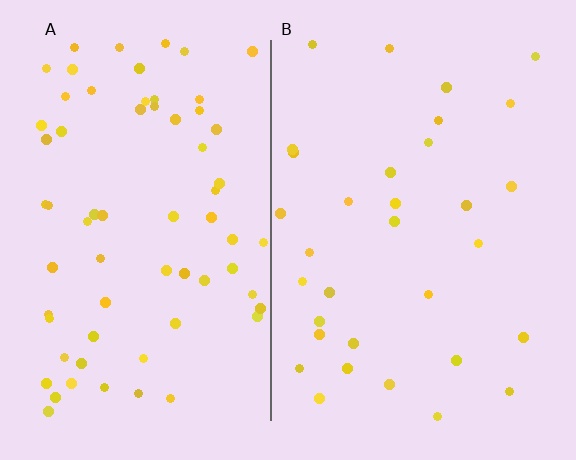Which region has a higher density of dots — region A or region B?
A (the left).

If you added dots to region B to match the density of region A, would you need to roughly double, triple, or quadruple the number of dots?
Approximately double.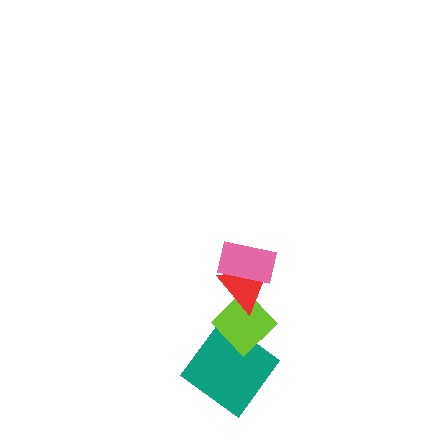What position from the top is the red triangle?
The red triangle is 2nd from the top.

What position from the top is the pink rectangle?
The pink rectangle is 1st from the top.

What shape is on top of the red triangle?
The pink rectangle is on top of the red triangle.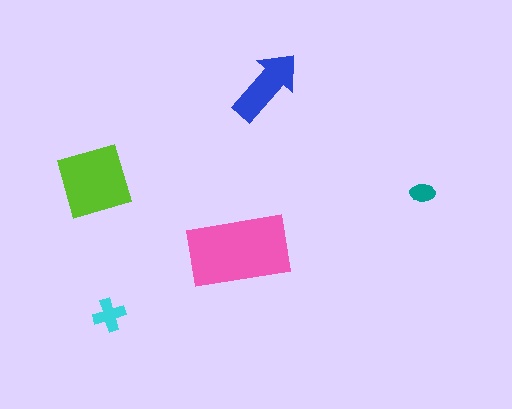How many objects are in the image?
There are 5 objects in the image.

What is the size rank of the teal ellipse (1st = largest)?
5th.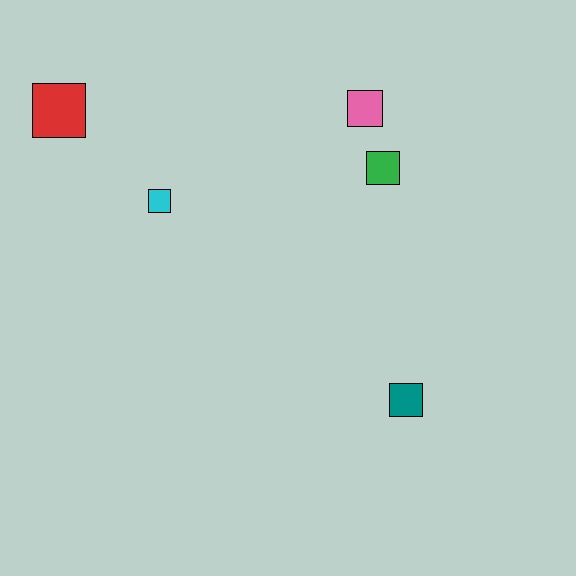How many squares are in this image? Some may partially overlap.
There are 5 squares.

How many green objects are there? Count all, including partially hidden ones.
There is 1 green object.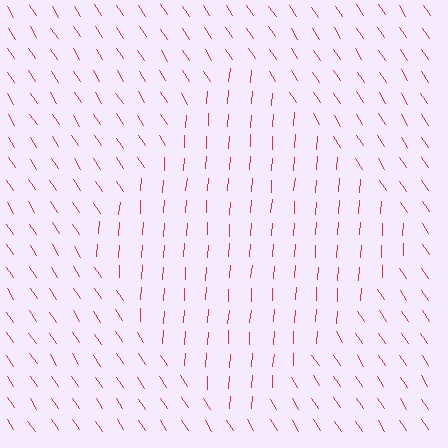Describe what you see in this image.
The image is filled with small red line segments. A diamond region in the image has lines oriented differently from the surrounding lines, creating a visible texture boundary.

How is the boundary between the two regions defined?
The boundary is defined purely by a change in line orientation (approximately 37 degrees difference). All lines are the same color and thickness.